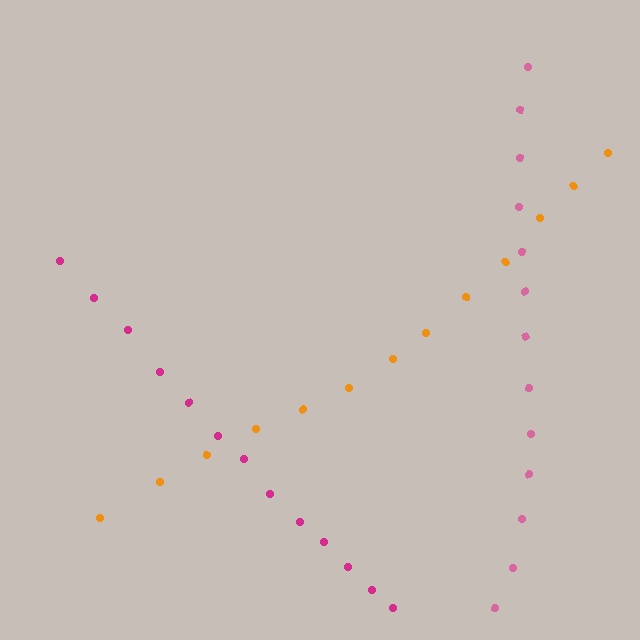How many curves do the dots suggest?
There are 3 distinct paths.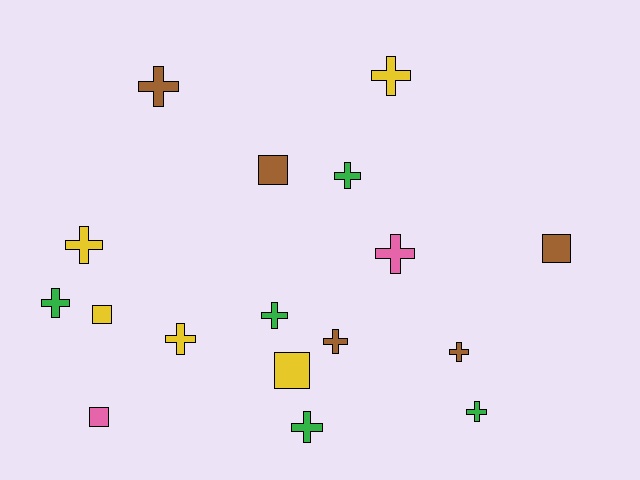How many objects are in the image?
There are 17 objects.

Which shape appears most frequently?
Cross, with 12 objects.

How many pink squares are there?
There is 1 pink square.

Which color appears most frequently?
Yellow, with 5 objects.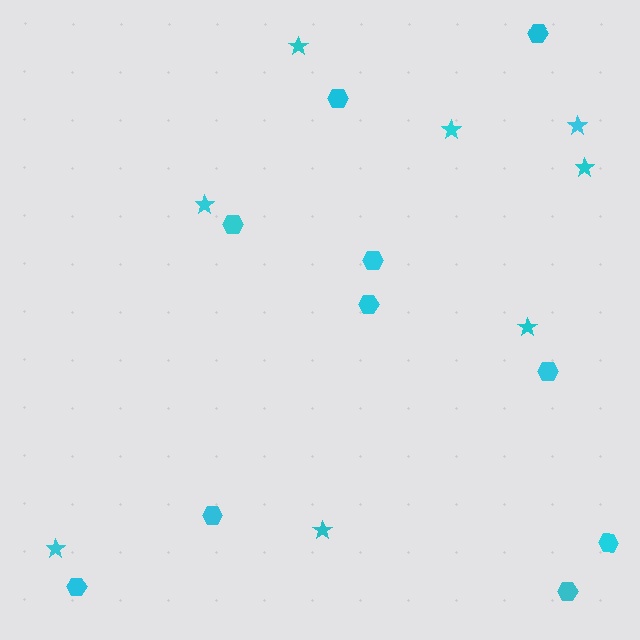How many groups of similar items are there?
There are 2 groups: one group of stars (8) and one group of hexagons (10).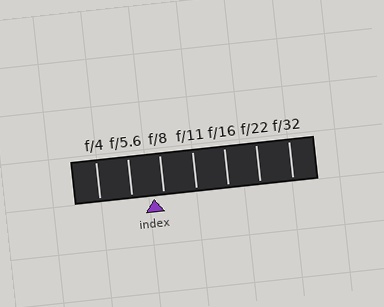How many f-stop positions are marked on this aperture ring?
There are 7 f-stop positions marked.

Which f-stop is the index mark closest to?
The index mark is closest to f/8.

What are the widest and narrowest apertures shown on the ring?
The widest aperture shown is f/4 and the narrowest is f/32.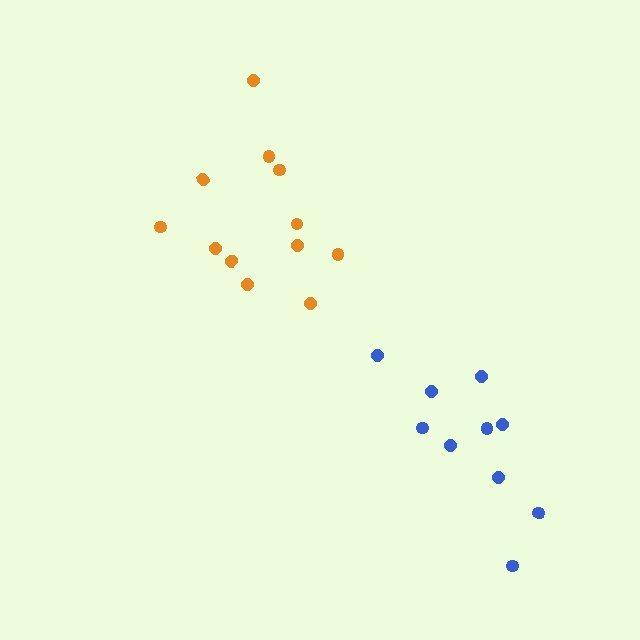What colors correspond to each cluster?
The clusters are colored: orange, blue.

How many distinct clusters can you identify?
There are 2 distinct clusters.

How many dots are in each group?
Group 1: 12 dots, Group 2: 10 dots (22 total).